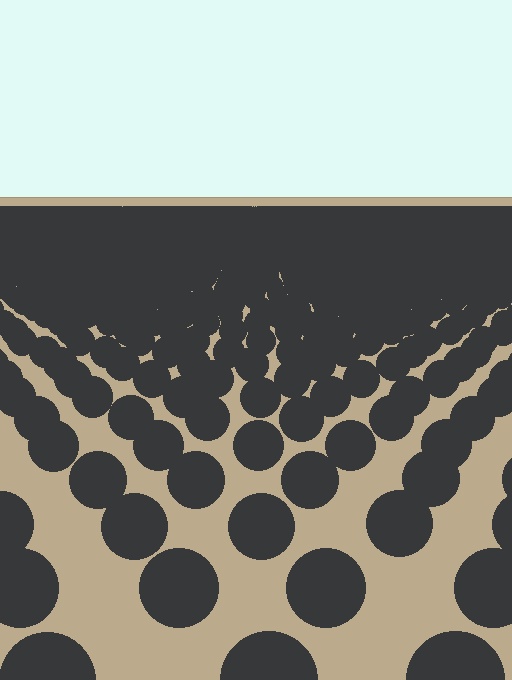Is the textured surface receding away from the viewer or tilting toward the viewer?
The surface is receding away from the viewer. Texture elements get smaller and denser toward the top.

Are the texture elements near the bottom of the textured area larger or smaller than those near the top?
Larger. Near the bottom, elements are closer to the viewer and appear at a bigger on-screen size.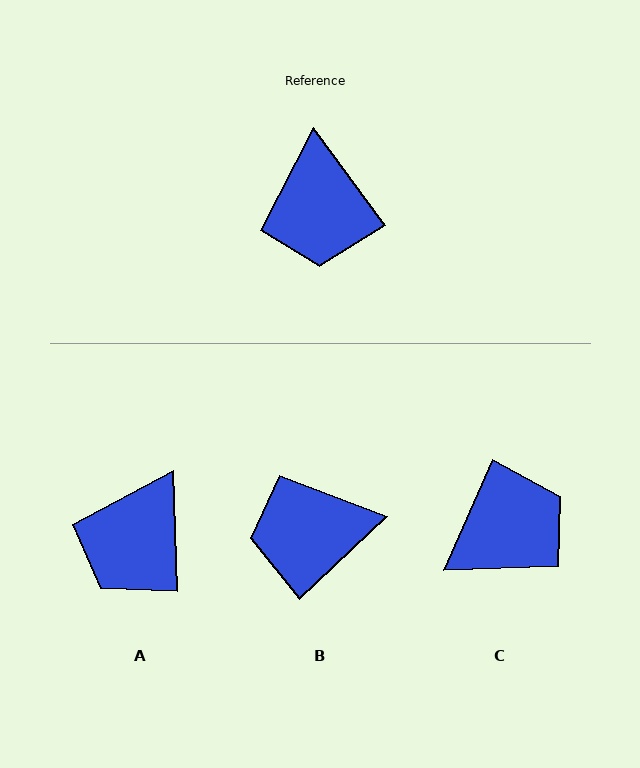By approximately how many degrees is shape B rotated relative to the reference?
Approximately 83 degrees clockwise.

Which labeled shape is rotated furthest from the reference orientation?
C, about 120 degrees away.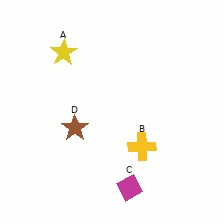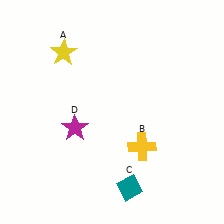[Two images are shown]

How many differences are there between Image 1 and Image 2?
There are 2 differences between the two images.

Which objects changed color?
C changed from magenta to teal. D changed from brown to magenta.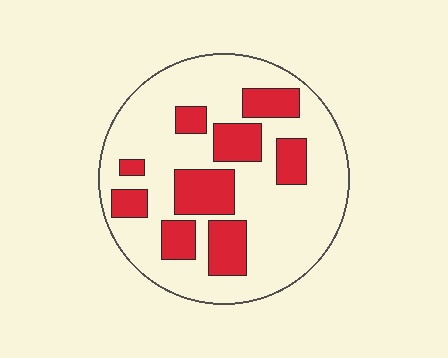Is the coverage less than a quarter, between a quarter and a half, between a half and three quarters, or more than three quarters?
Between a quarter and a half.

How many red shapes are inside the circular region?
9.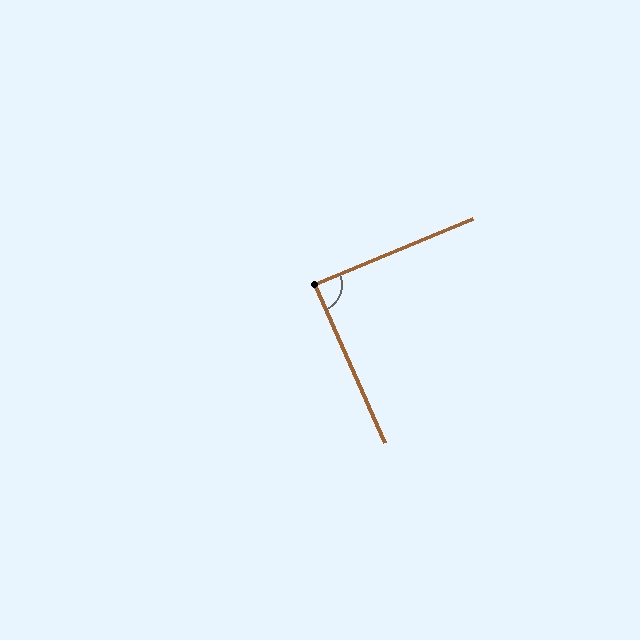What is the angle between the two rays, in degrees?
Approximately 89 degrees.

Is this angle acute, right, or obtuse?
It is approximately a right angle.